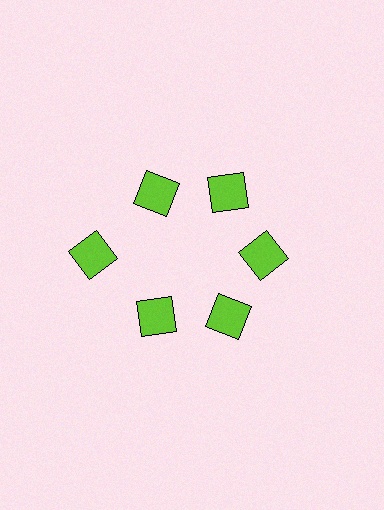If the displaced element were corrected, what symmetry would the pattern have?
It would have 6-fold rotational symmetry — the pattern would map onto itself every 60 degrees.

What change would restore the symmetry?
The symmetry would be restored by moving it inward, back onto the ring so that all 6 squares sit at equal angles and equal distance from the center.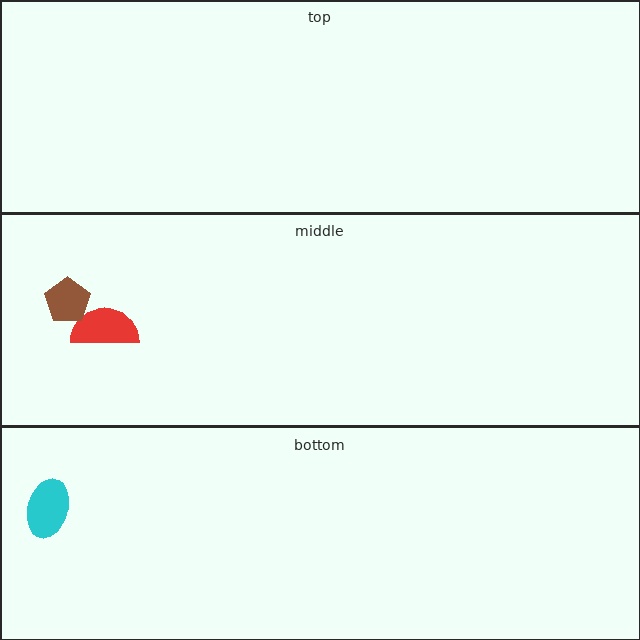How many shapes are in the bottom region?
1.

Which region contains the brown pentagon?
The middle region.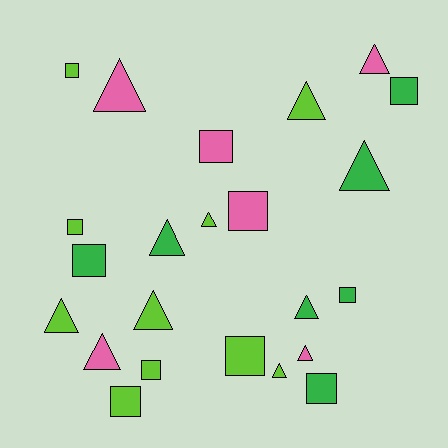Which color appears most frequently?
Lime, with 10 objects.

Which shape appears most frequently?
Triangle, with 12 objects.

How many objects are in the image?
There are 23 objects.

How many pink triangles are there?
There are 4 pink triangles.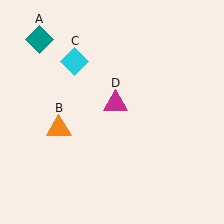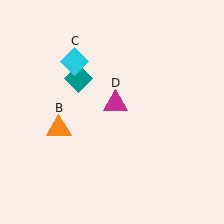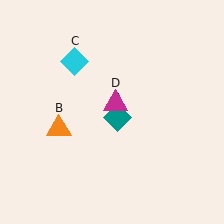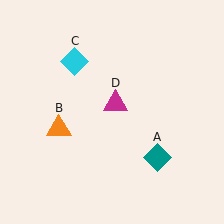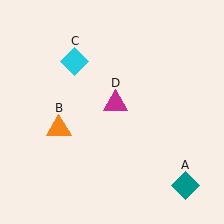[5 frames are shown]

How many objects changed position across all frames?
1 object changed position: teal diamond (object A).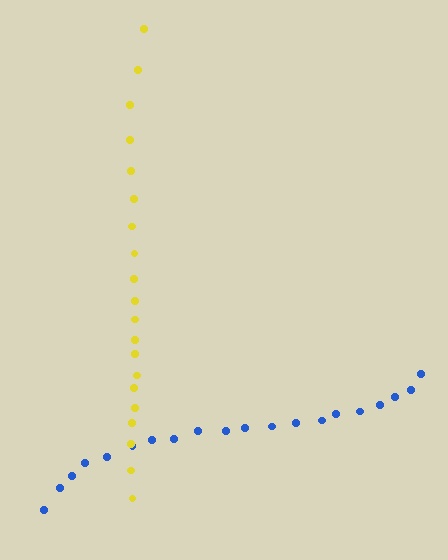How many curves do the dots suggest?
There are 2 distinct paths.